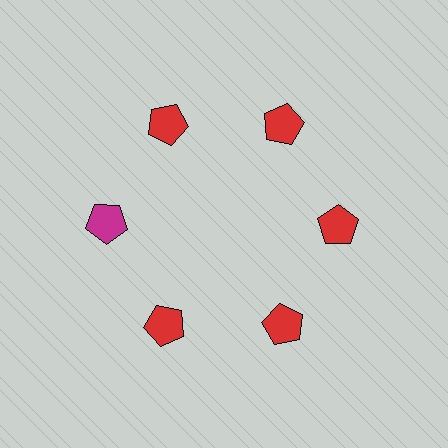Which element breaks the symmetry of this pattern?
The magenta pentagon at roughly the 9 o'clock position breaks the symmetry. All other shapes are red pentagons.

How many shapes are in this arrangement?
There are 6 shapes arranged in a ring pattern.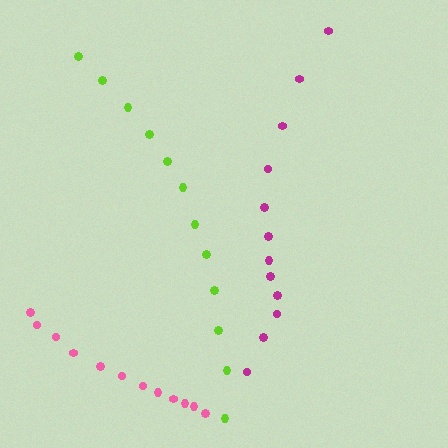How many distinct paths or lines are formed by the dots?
There are 3 distinct paths.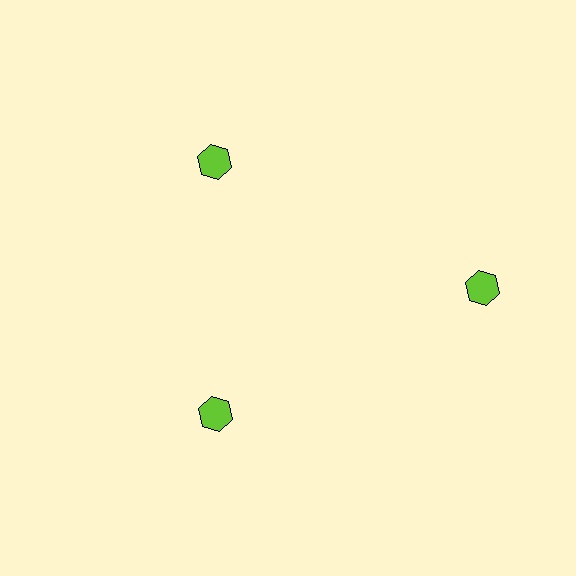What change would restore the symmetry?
The symmetry would be restored by moving it inward, back onto the ring so that all 3 hexagons sit at equal angles and equal distance from the center.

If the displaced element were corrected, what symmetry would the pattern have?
It would have 3-fold rotational symmetry — the pattern would map onto itself every 120 degrees.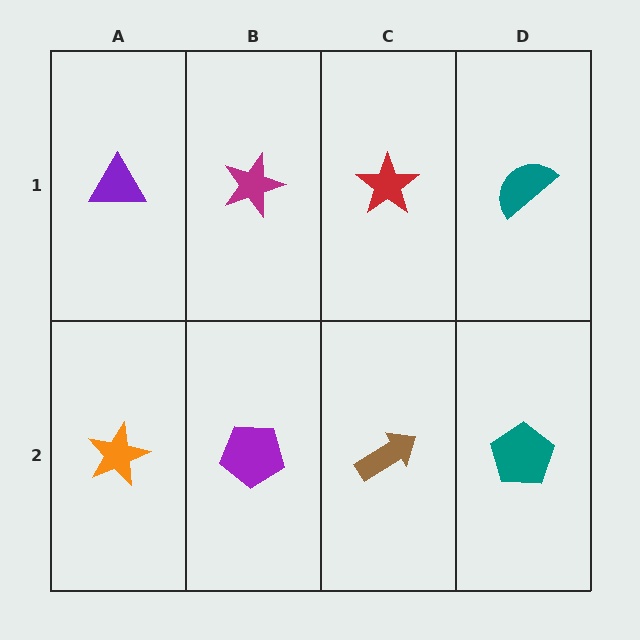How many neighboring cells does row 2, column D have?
2.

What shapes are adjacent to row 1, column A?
An orange star (row 2, column A), a magenta star (row 1, column B).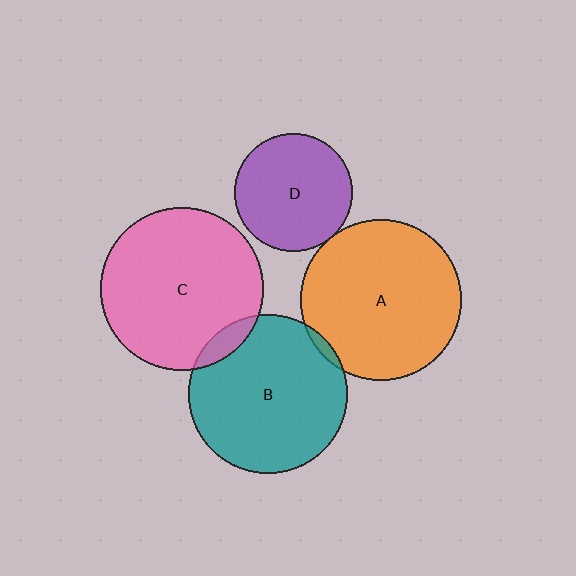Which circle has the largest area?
Circle C (pink).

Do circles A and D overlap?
Yes.